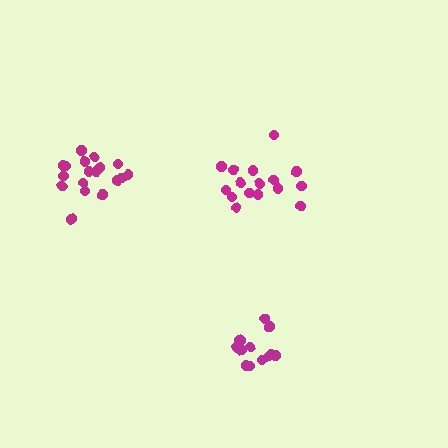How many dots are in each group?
Group 1: 14 dots, Group 2: 18 dots, Group 3: 16 dots (48 total).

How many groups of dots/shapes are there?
There are 3 groups.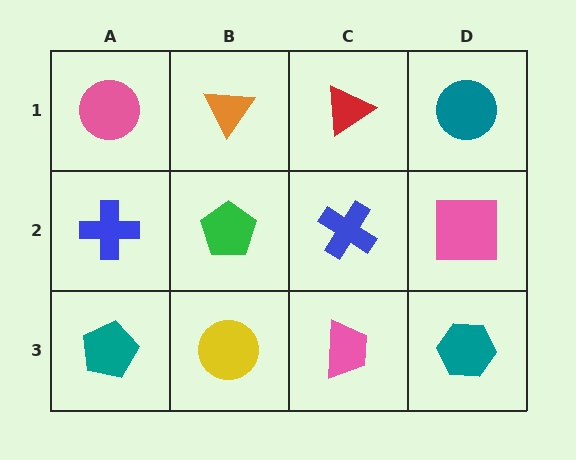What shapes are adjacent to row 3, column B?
A green pentagon (row 2, column B), a teal pentagon (row 3, column A), a pink trapezoid (row 3, column C).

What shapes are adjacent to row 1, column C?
A blue cross (row 2, column C), an orange triangle (row 1, column B), a teal circle (row 1, column D).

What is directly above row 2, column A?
A pink circle.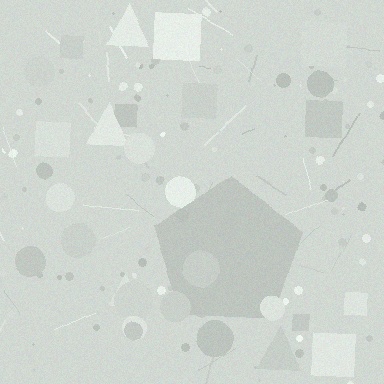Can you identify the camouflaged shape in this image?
The camouflaged shape is a pentagon.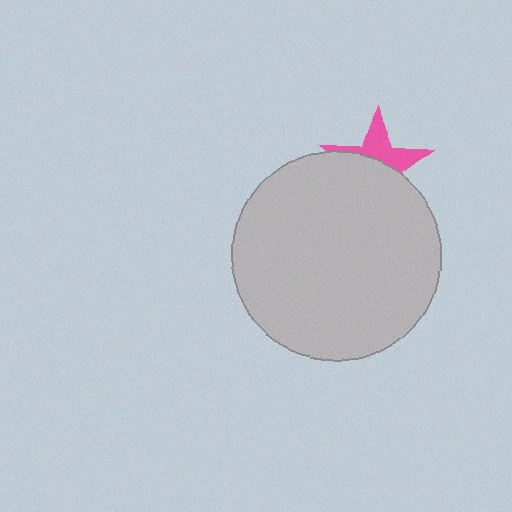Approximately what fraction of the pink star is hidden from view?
Roughly 57% of the pink star is hidden behind the light gray circle.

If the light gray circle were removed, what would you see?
You would see the complete pink star.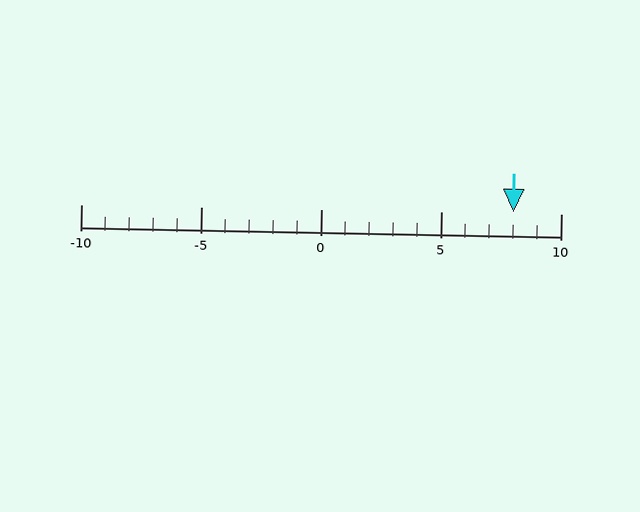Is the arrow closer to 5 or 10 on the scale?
The arrow is closer to 10.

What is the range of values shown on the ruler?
The ruler shows values from -10 to 10.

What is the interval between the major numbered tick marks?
The major tick marks are spaced 5 units apart.